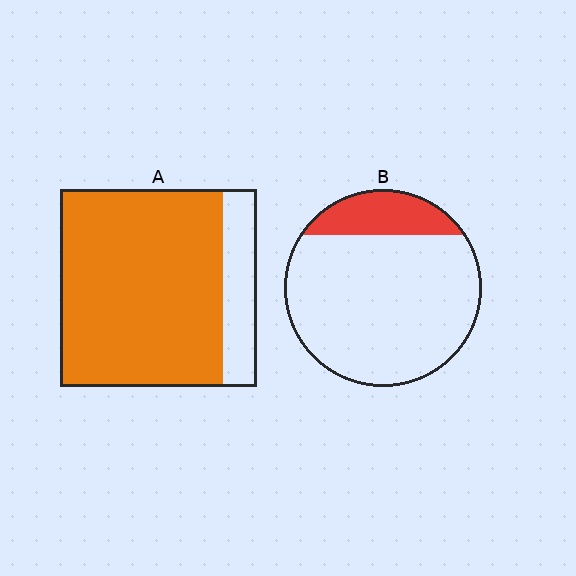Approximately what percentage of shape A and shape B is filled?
A is approximately 85% and B is approximately 20%.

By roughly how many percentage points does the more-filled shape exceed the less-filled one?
By roughly 65 percentage points (A over B).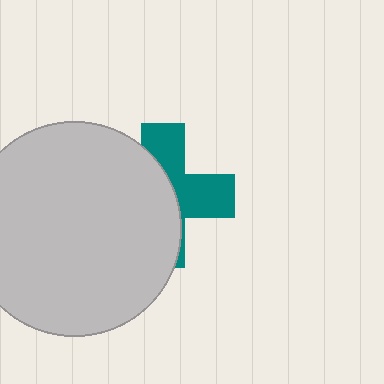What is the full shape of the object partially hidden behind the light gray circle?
The partially hidden object is a teal cross.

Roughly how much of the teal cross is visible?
A small part of it is visible (roughly 44%).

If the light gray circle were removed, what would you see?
You would see the complete teal cross.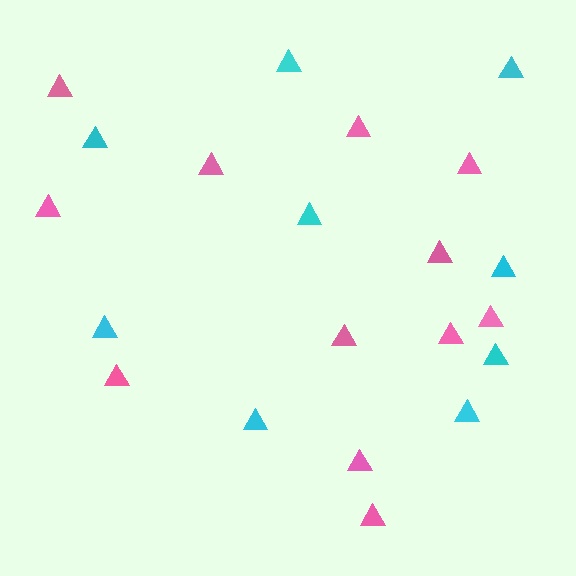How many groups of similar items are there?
There are 2 groups: one group of cyan triangles (9) and one group of pink triangles (12).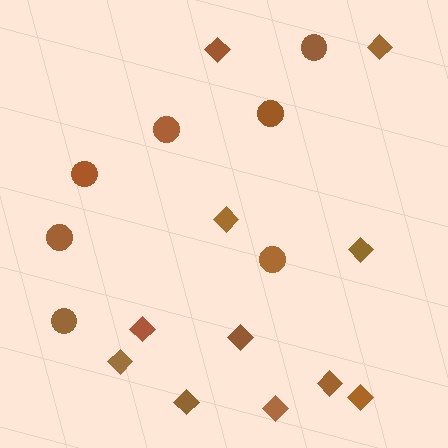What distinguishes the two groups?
There are 2 groups: one group of circles (7) and one group of diamonds (11).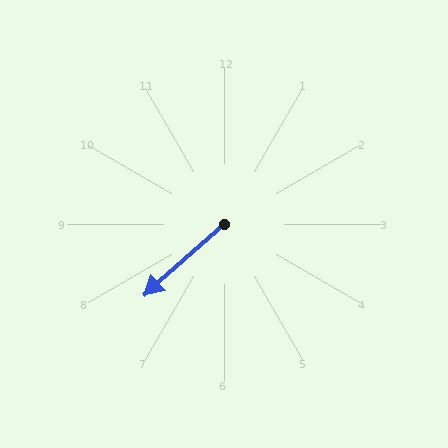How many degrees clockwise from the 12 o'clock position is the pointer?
Approximately 228 degrees.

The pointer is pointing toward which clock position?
Roughly 8 o'clock.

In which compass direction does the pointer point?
Southwest.